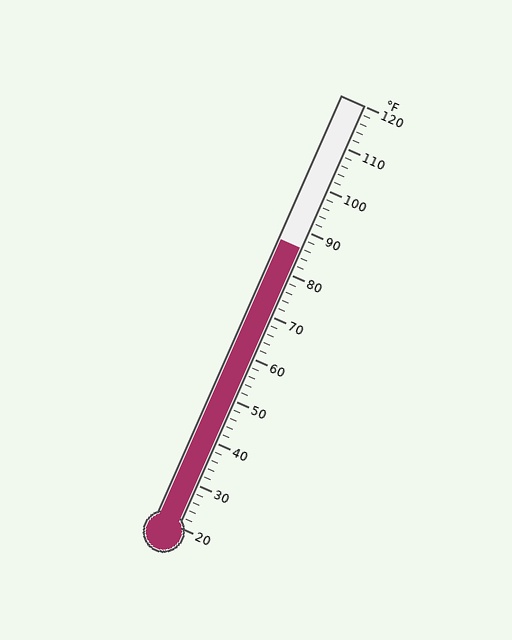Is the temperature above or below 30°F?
The temperature is above 30°F.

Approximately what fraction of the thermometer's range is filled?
The thermometer is filled to approximately 65% of its range.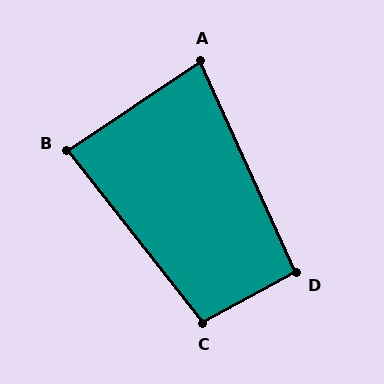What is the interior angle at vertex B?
Approximately 86 degrees (approximately right).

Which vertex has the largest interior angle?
C, at approximately 100 degrees.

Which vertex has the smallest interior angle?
A, at approximately 80 degrees.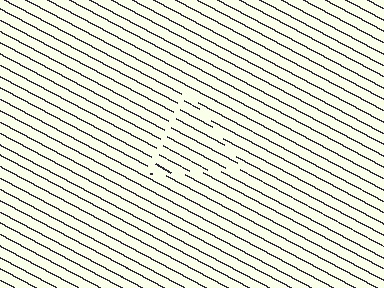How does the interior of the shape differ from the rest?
The interior of the shape contains the same grating, shifted by half a period — the contour is defined by the phase discontinuity where line-ends from the inner and outer gratings abut.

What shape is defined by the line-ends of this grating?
An illusory triangle. The interior of the shape contains the same grating, shifted by half a period — the contour is defined by the phase discontinuity where line-ends from the inner and outer gratings abut.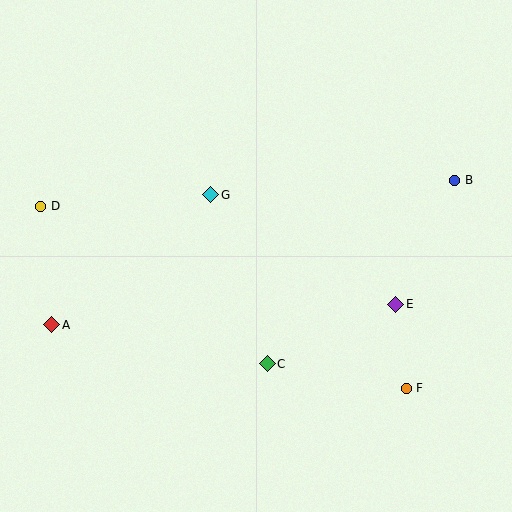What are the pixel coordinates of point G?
Point G is at (211, 195).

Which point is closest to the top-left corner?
Point D is closest to the top-left corner.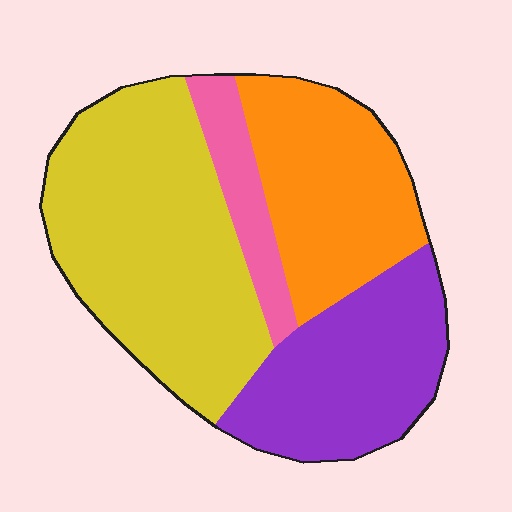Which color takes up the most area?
Yellow, at roughly 40%.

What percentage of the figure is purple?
Purple covers about 25% of the figure.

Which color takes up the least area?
Pink, at roughly 10%.